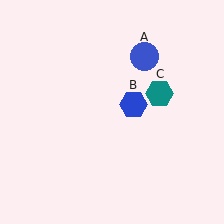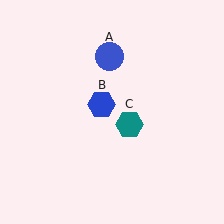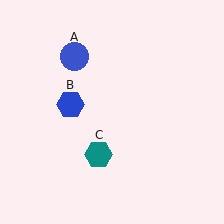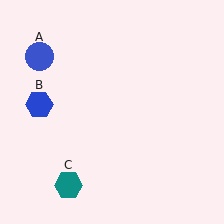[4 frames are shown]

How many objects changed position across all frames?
3 objects changed position: blue circle (object A), blue hexagon (object B), teal hexagon (object C).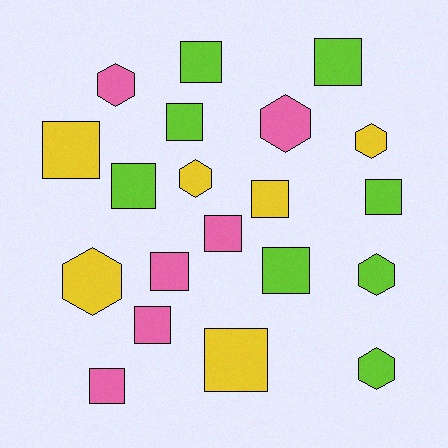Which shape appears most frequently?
Square, with 13 objects.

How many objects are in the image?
There are 20 objects.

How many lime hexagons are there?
There are 2 lime hexagons.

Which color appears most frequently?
Lime, with 8 objects.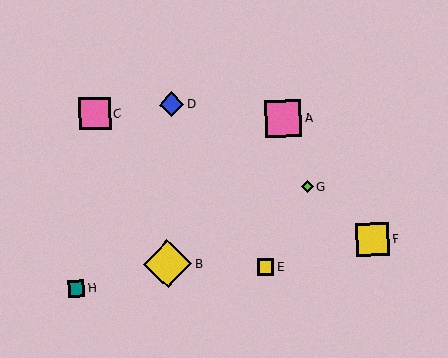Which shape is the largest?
The yellow diamond (labeled B) is the largest.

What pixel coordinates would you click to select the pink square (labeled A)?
Click at (283, 118) to select the pink square A.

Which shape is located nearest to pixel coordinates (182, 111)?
The blue diamond (labeled D) at (172, 104) is nearest to that location.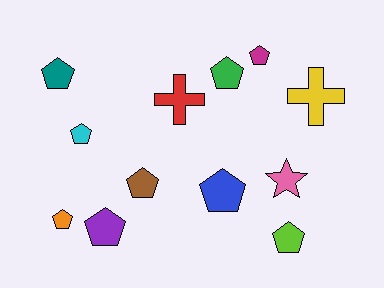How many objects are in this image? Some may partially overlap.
There are 12 objects.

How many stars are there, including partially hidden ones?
There is 1 star.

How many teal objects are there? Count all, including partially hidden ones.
There is 1 teal object.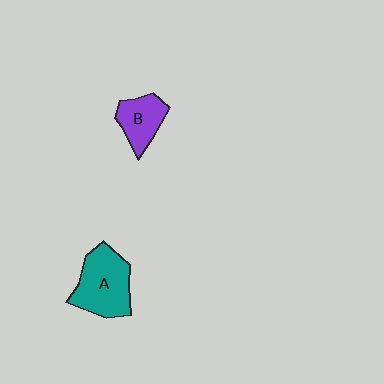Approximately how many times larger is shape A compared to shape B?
Approximately 1.6 times.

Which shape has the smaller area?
Shape B (purple).